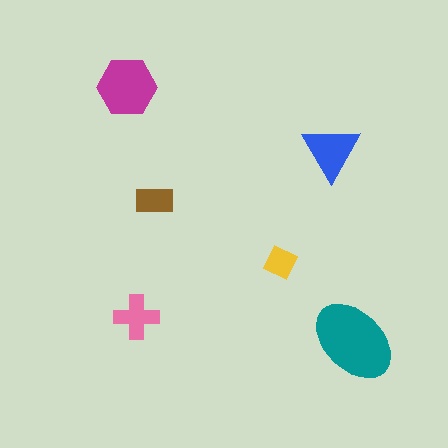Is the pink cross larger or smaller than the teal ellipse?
Smaller.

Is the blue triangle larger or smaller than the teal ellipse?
Smaller.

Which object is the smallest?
The yellow diamond.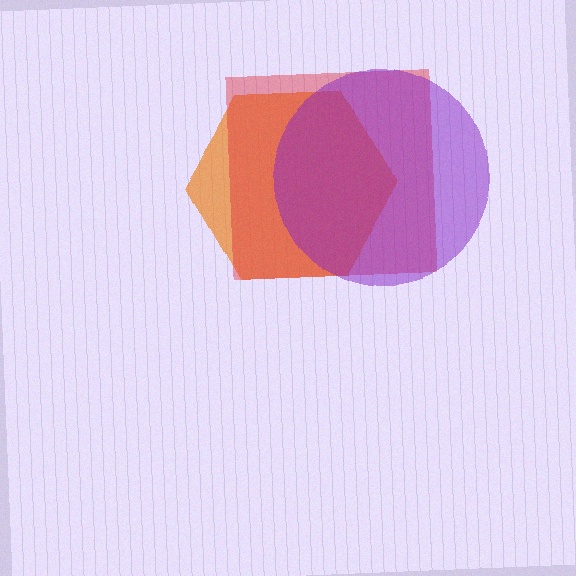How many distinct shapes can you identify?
There are 3 distinct shapes: an orange hexagon, a red square, a purple circle.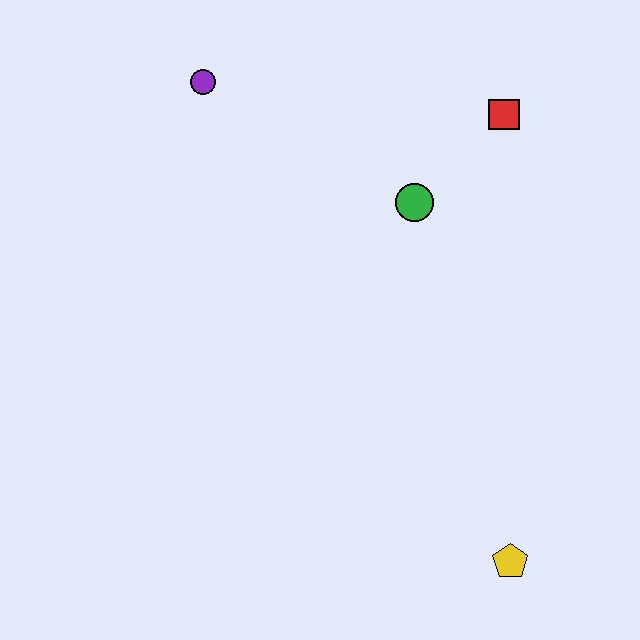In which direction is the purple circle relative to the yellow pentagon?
The purple circle is above the yellow pentagon.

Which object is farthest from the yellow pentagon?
The purple circle is farthest from the yellow pentagon.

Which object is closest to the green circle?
The red square is closest to the green circle.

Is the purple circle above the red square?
Yes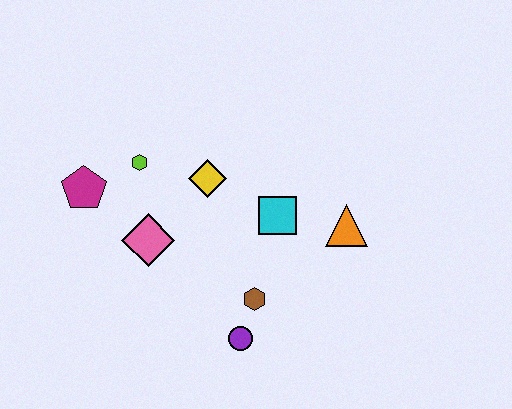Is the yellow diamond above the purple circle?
Yes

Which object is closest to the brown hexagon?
The purple circle is closest to the brown hexagon.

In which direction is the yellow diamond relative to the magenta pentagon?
The yellow diamond is to the right of the magenta pentagon.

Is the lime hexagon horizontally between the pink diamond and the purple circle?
No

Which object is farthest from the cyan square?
The magenta pentagon is farthest from the cyan square.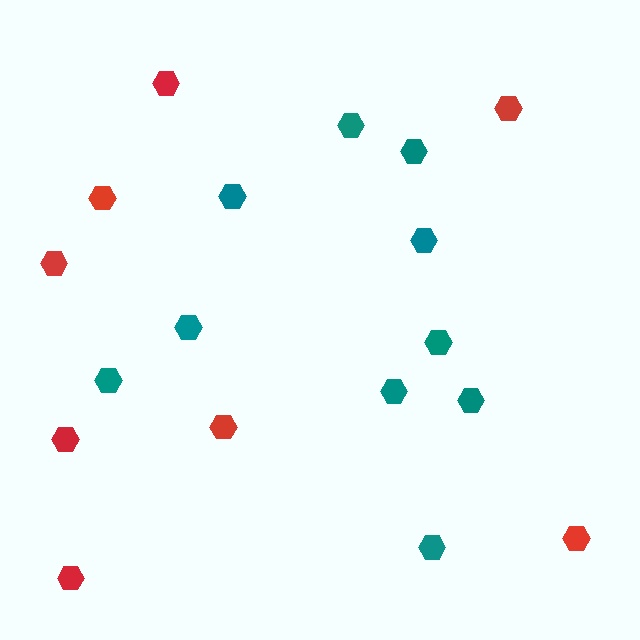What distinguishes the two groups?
There are 2 groups: one group of teal hexagons (10) and one group of red hexagons (8).